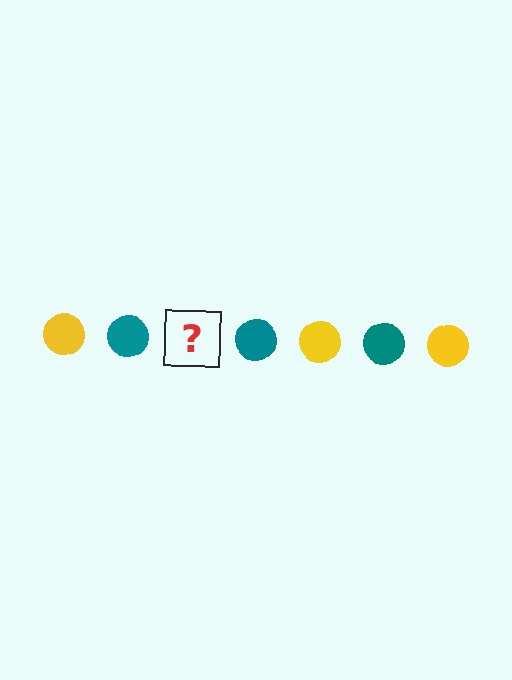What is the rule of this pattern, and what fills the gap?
The rule is that the pattern cycles through yellow, teal circles. The gap should be filled with a yellow circle.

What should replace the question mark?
The question mark should be replaced with a yellow circle.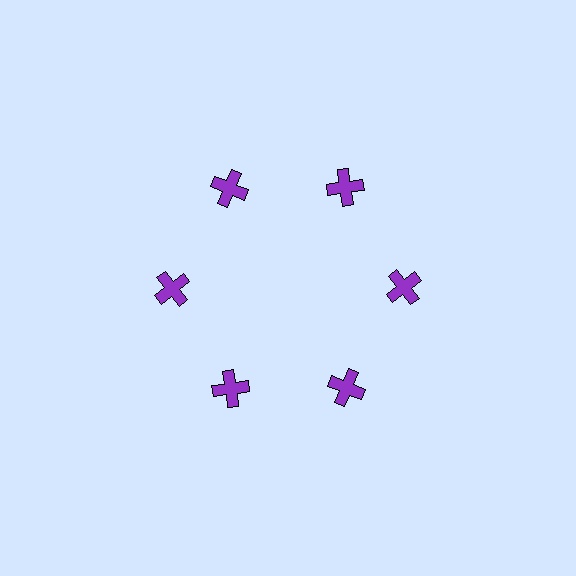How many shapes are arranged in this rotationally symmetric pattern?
There are 6 shapes, arranged in 6 groups of 1.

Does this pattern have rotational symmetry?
Yes, this pattern has 6-fold rotational symmetry. It looks the same after rotating 60 degrees around the center.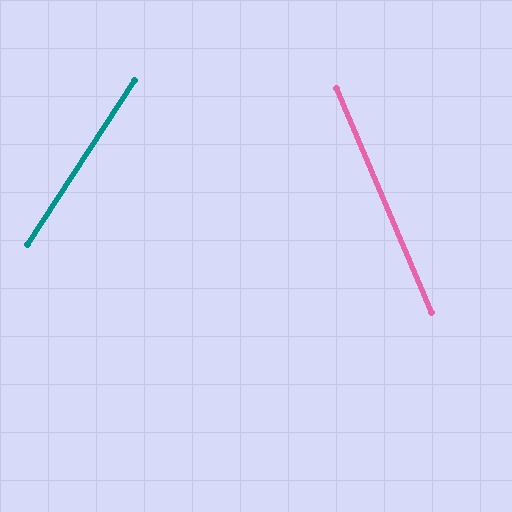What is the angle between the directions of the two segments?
Approximately 56 degrees.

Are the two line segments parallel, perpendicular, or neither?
Neither parallel nor perpendicular — they differ by about 56°.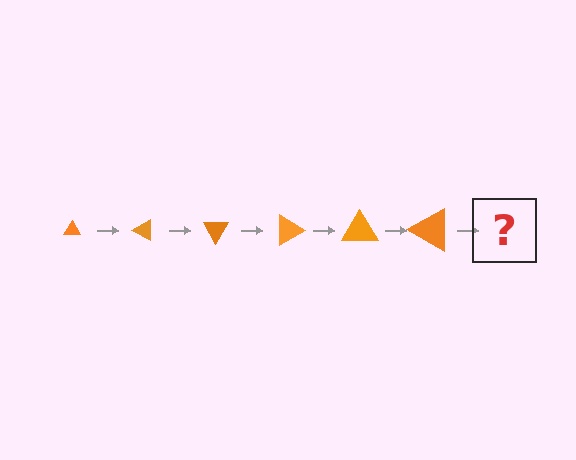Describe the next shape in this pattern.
It should be a triangle, larger than the previous one and rotated 180 degrees from the start.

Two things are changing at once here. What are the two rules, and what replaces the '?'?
The two rules are that the triangle grows larger each step and it rotates 30 degrees each step. The '?' should be a triangle, larger than the previous one and rotated 180 degrees from the start.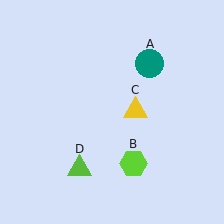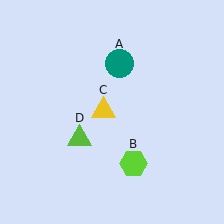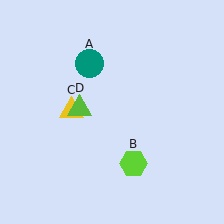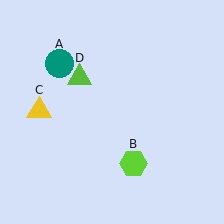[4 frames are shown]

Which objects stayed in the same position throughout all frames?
Lime hexagon (object B) remained stationary.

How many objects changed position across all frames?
3 objects changed position: teal circle (object A), yellow triangle (object C), lime triangle (object D).